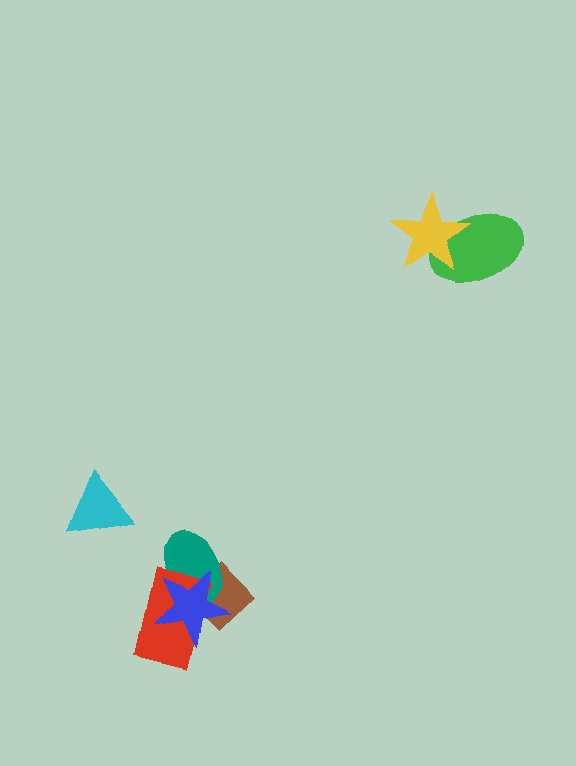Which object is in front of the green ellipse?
The yellow star is in front of the green ellipse.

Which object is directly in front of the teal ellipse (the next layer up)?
The red rectangle is directly in front of the teal ellipse.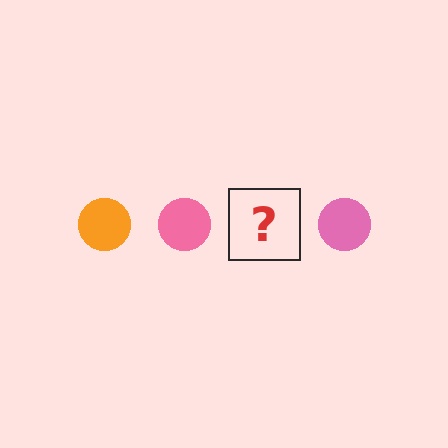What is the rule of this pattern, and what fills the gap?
The rule is that the pattern cycles through orange, pink circles. The gap should be filled with an orange circle.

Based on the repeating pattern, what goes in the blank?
The blank should be an orange circle.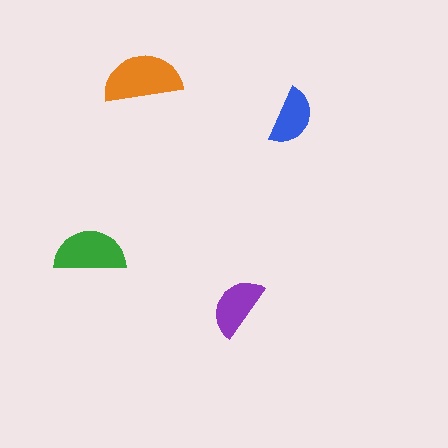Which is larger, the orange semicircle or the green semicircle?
The orange one.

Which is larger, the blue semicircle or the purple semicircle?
The purple one.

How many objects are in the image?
There are 4 objects in the image.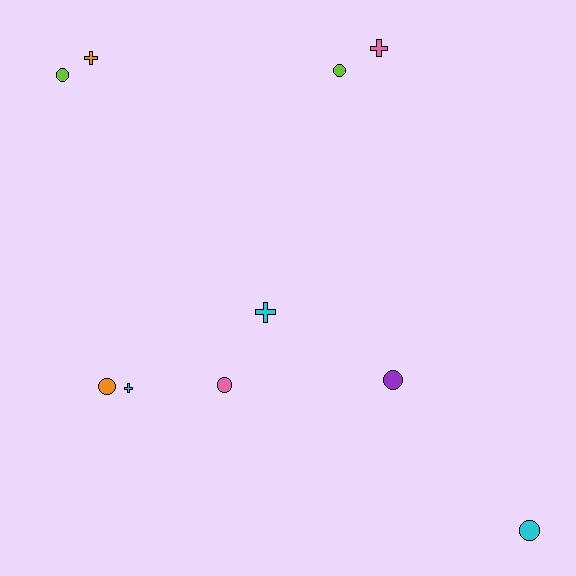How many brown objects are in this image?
There are no brown objects.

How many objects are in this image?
There are 10 objects.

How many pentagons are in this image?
There are no pentagons.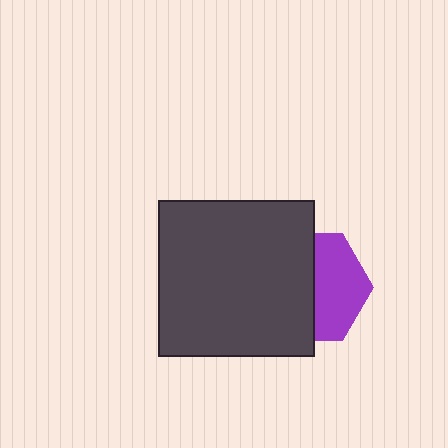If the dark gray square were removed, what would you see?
You would see the complete purple hexagon.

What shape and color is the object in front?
The object in front is a dark gray square.